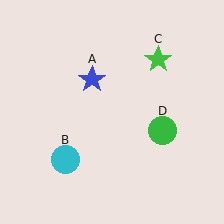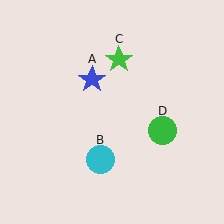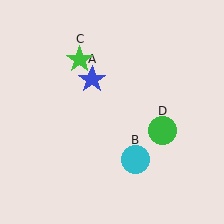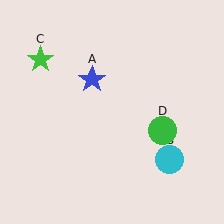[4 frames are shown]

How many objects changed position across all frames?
2 objects changed position: cyan circle (object B), green star (object C).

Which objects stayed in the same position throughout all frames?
Blue star (object A) and green circle (object D) remained stationary.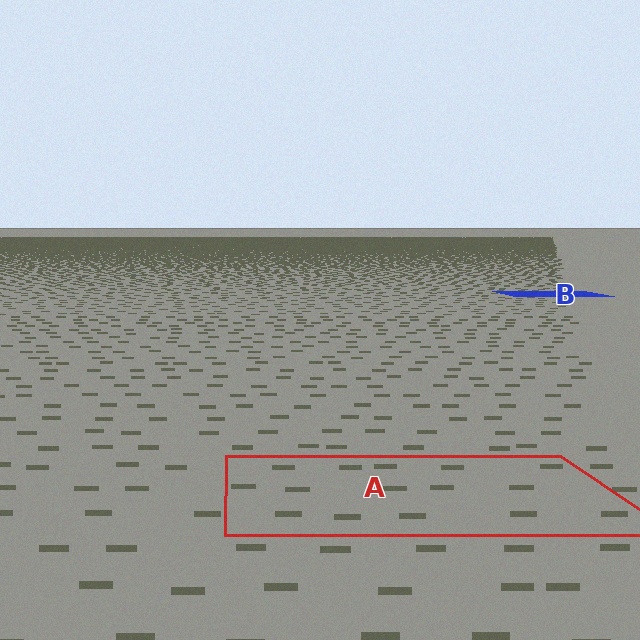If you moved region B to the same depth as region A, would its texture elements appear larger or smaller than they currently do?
They would appear larger. At a closer depth, the same texture elements are projected at a bigger on-screen size.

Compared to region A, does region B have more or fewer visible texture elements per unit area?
Region B has more texture elements per unit area — they are packed more densely because it is farther away.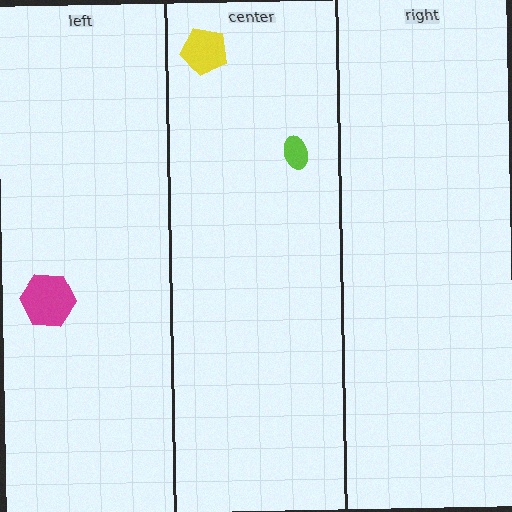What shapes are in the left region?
The magenta hexagon.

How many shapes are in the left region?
1.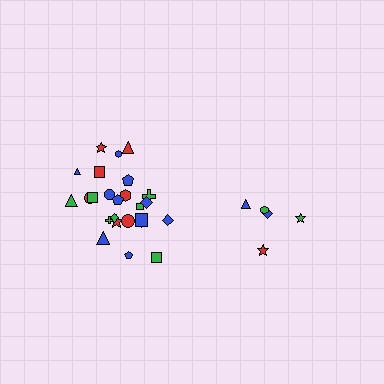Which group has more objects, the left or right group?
The left group.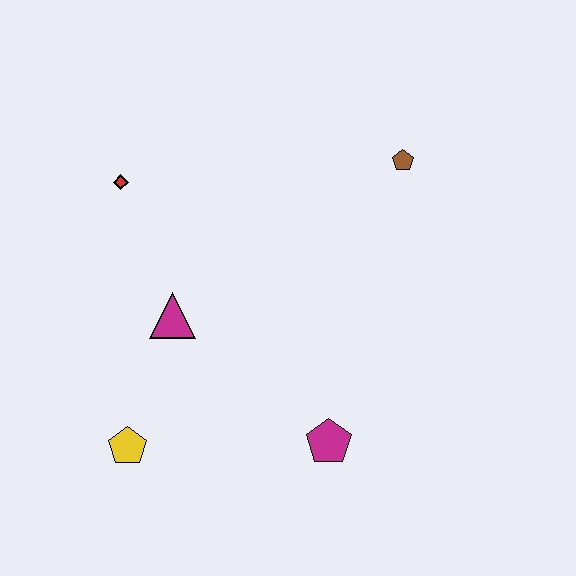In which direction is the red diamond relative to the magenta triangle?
The red diamond is above the magenta triangle.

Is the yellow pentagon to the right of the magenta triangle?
No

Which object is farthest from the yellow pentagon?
The brown pentagon is farthest from the yellow pentagon.